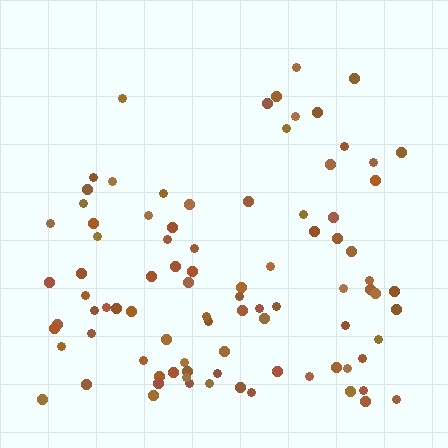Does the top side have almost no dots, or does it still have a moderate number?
Still a moderate number, just noticeably fewer than the bottom.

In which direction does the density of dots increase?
From top to bottom, with the bottom side densest.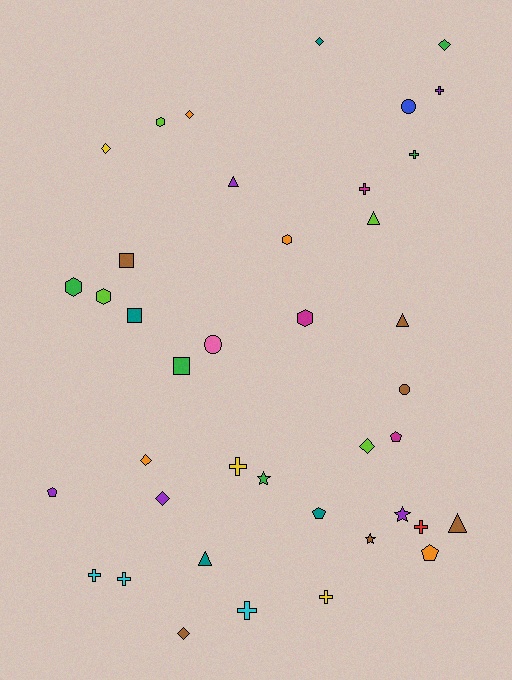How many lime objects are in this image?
There are 4 lime objects.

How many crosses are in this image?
There are 9 crosses.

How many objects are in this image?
There are 40 objects.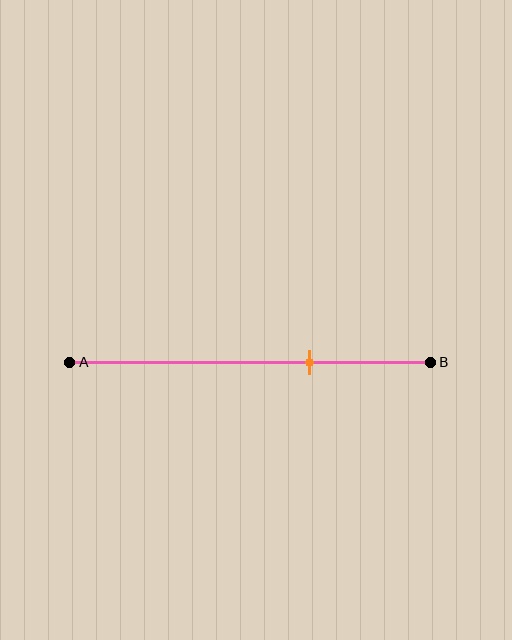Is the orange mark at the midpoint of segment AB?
No, the mark is at about 65% from A, not at the 50% midpoint.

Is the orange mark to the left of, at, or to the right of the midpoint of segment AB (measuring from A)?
The orange mark is to the right of the midpoint of segment AB.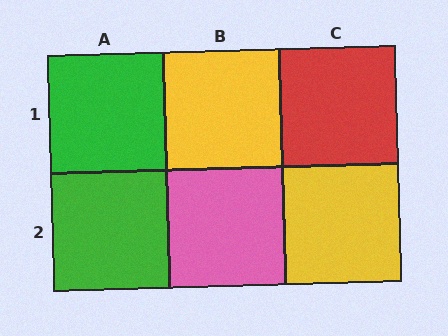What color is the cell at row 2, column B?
Pink.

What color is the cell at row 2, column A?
Green.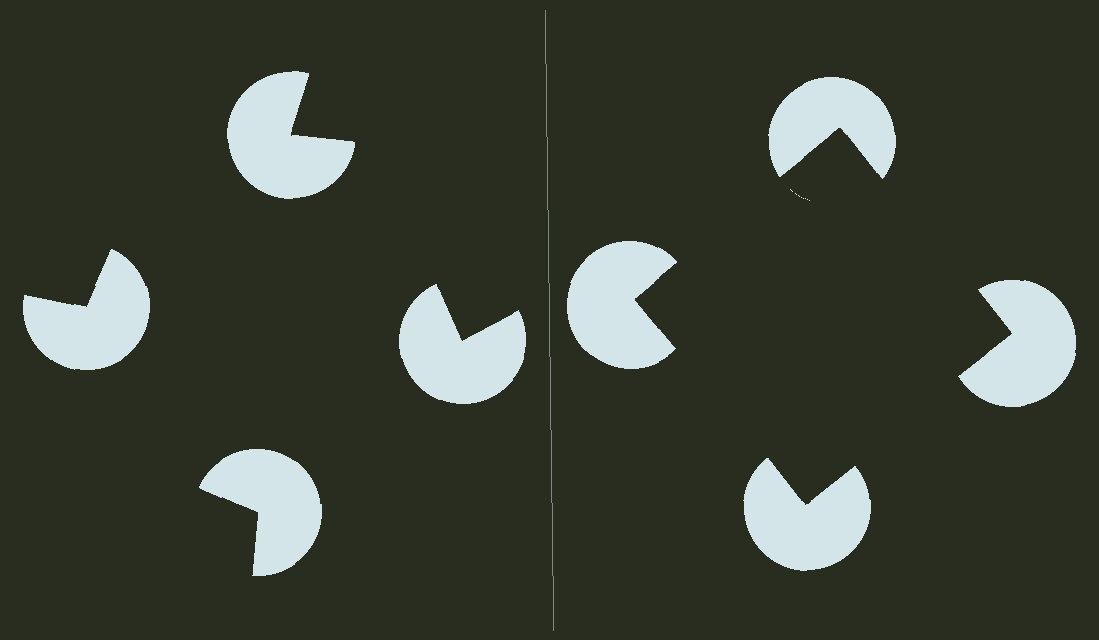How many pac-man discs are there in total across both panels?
8 — 4 on each side.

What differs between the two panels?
The pac-man discs are positioned identically on both sides; only the wedge orientations differ. On the right they align to a square; on the left they are misaligned.